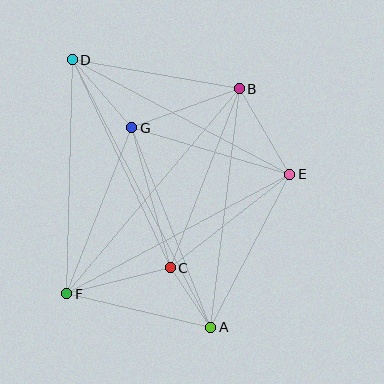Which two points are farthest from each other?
Points A and D are farthest from each other.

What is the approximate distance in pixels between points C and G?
The distance between C and G is approximately 145 pixels.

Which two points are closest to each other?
Points A and C are closest to each other.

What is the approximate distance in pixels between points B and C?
The distance between B and C is approximately 192 pixels.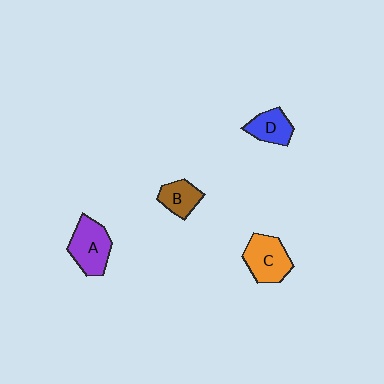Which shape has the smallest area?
Shape B (brown).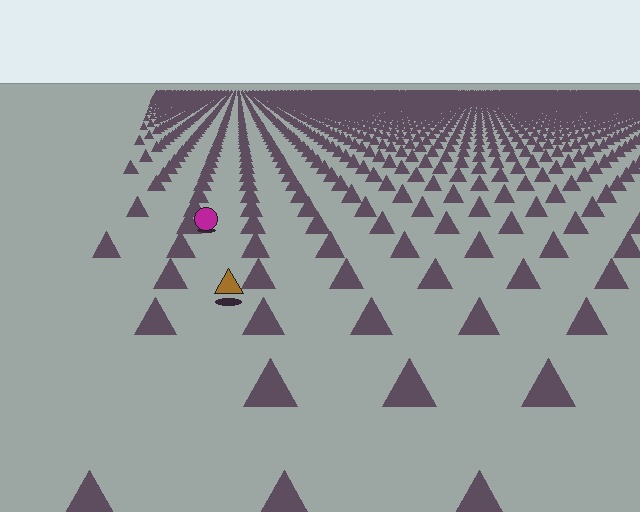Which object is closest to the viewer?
The brown triangle is closest. The texture marks near it are larger and more spread out.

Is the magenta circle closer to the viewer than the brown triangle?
No. The brown triangle is closer — you can tell from the texture gradient: the ground texture is coarser near it.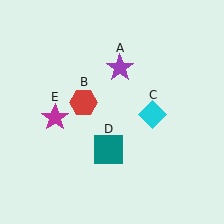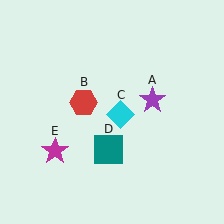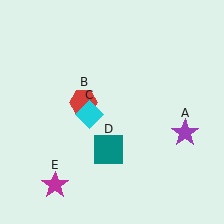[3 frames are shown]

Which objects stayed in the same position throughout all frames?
Red hexagon (object B) and teal square (object D) remained stationary.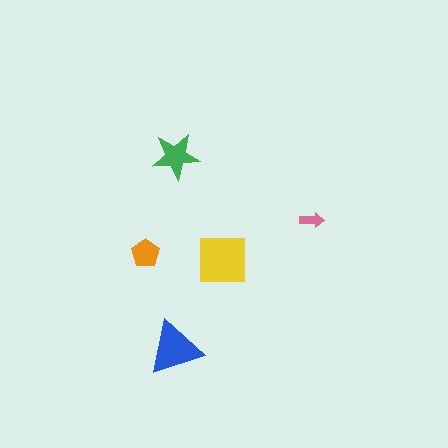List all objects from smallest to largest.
The pink arrow, the orange pentagon, the green star, the blue triangle, the yellow square.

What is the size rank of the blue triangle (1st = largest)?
2nd.